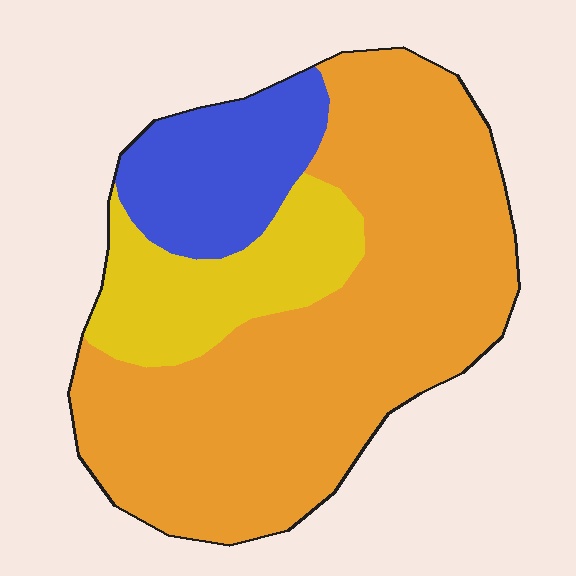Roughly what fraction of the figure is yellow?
Yellow takes up less than a quarter of the figure.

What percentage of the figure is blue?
Blue covers about 15% of the figure.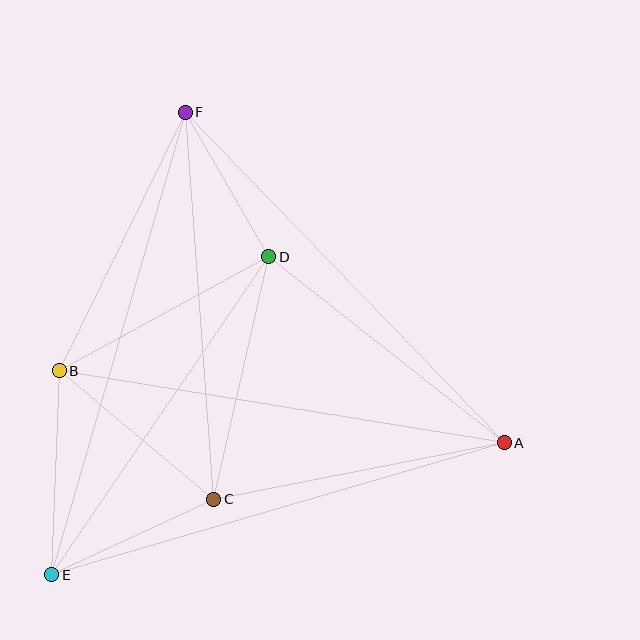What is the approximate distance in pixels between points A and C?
The distance between A and C is approximately 296 pixels.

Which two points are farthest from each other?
Points E and F are farthest from each other.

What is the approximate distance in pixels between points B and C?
The distance between B and C is approximately 201 pixels.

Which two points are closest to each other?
Points D and F are closest to each other.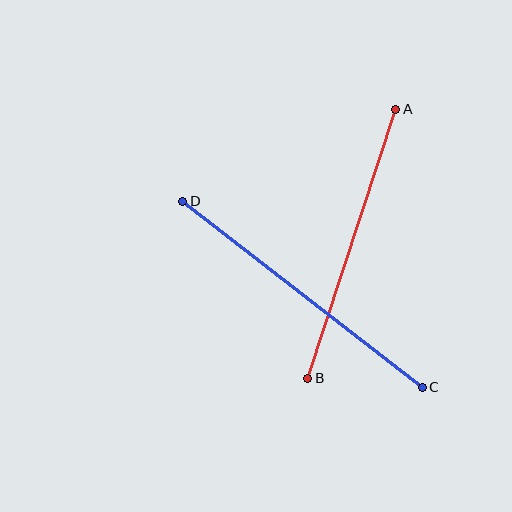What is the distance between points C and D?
The distance is approximately 303 pixels.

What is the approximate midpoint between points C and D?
The midpoint is at approximately (303, 294) pixels.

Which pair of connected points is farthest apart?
Points C and D are farthest apart.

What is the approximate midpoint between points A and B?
The midpoint is at approximately (352, 244) pixels.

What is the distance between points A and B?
The distance is approximately 283 pixels.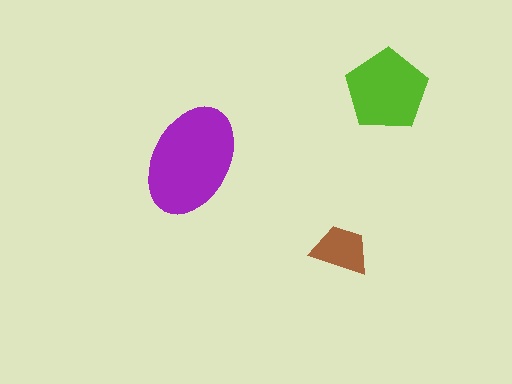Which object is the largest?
The purple ellipse.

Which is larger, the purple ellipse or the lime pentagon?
The purple ellipse.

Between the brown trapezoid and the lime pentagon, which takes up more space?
The lime pentagon.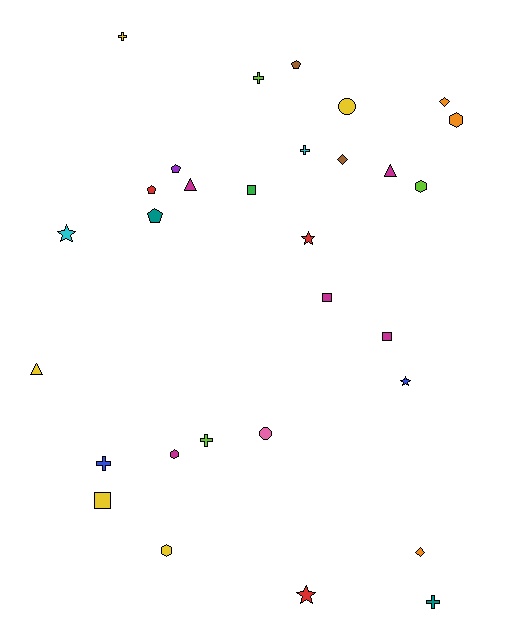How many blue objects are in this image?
There are 2 blue objects.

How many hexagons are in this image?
There are 4 hexagons.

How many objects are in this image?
There are 30 objects.